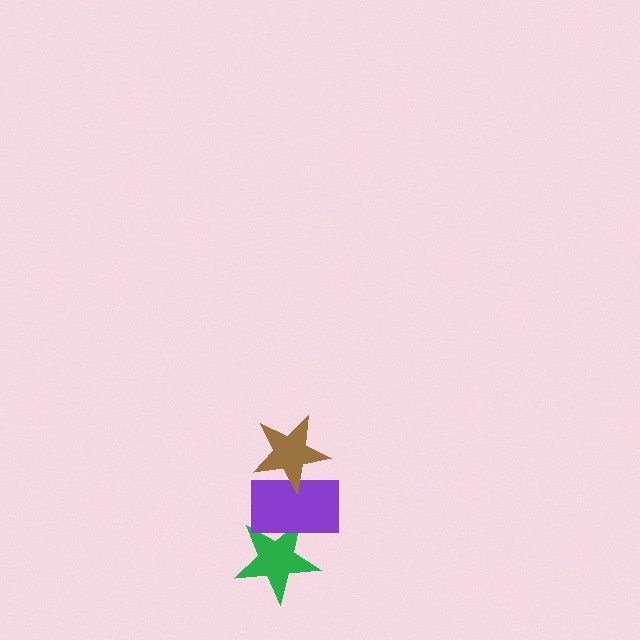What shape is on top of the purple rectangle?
The brown star is on top of the purple rectangle.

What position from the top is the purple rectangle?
The purple rectangle is 2nd from the top.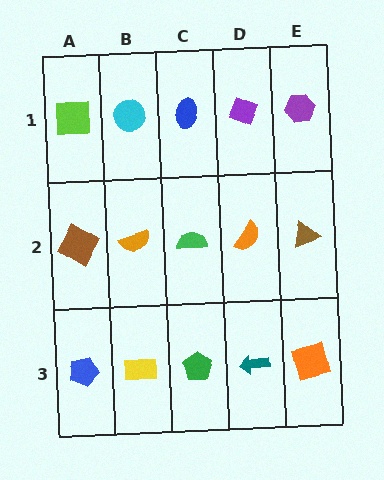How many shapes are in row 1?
5 shapes.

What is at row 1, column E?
A purple hexagon.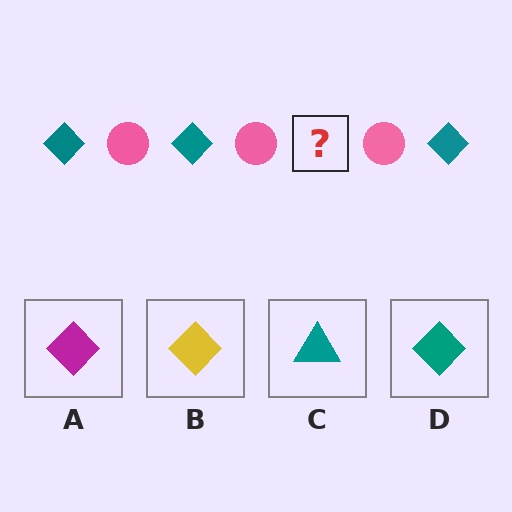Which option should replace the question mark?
Option D.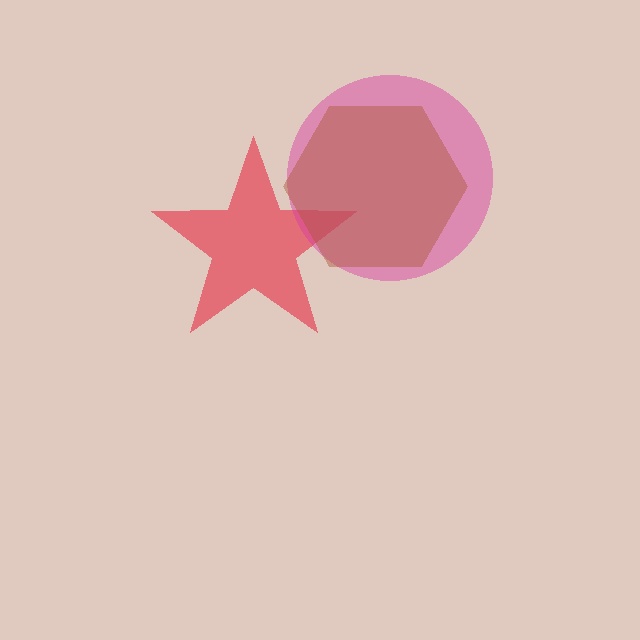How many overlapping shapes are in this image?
There are 3 overlapping shapes in the image.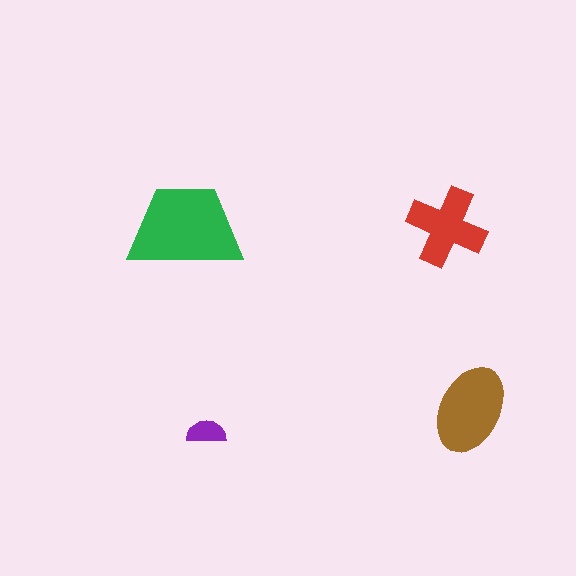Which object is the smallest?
The purple semicircle.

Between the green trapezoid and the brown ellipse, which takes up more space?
The green trapezoid.